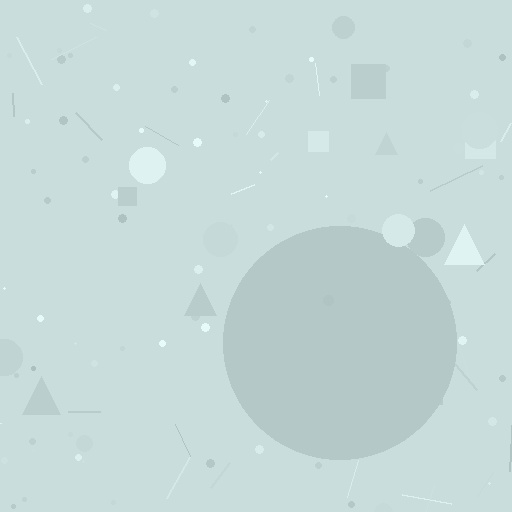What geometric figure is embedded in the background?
A circle is embedded in the background.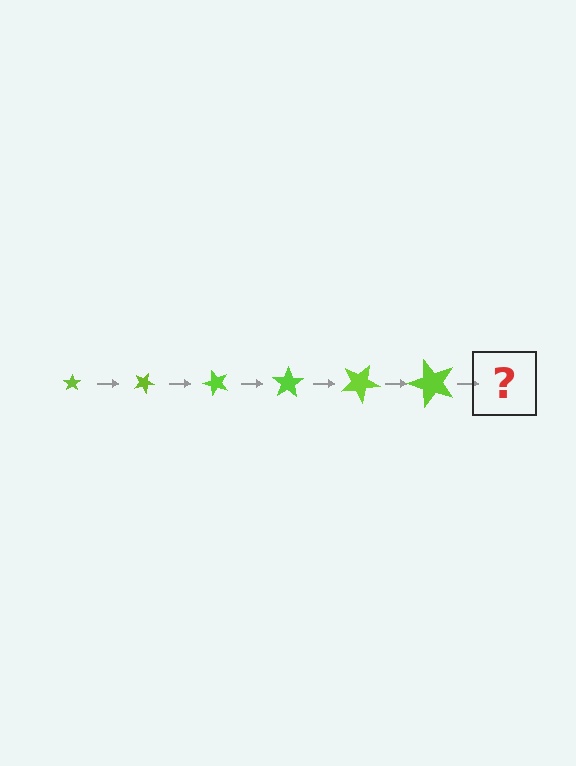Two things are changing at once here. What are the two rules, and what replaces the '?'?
The two rules are that the star grows larger each step and it rotates 25 degrees each step. The '?' should be a star, larger than the previous one and rotated 150 degrees from the start.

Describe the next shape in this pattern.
It should be a star, larger than the previous one and rotated 150 degrees from the start.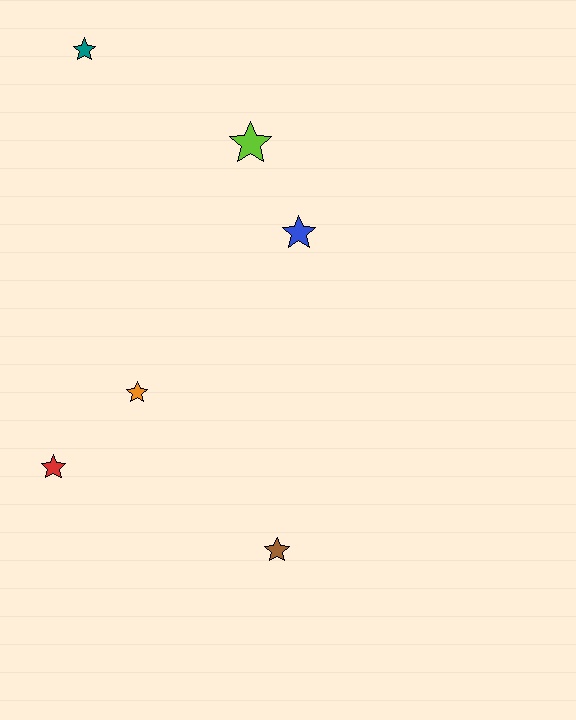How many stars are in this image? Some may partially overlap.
There are 6 stars.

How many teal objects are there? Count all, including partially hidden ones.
There is 1 teal object.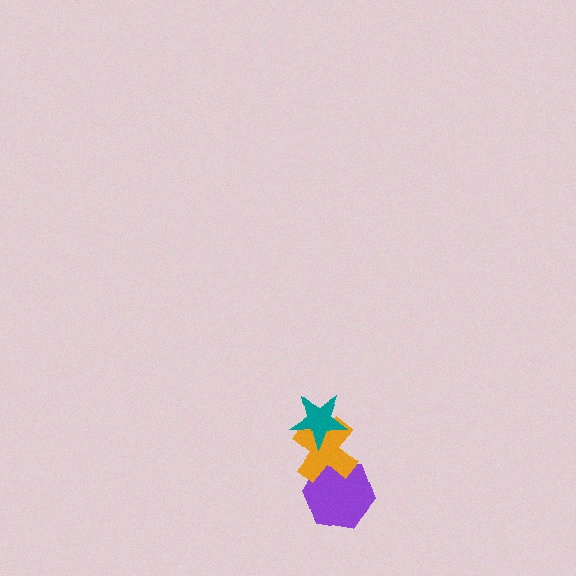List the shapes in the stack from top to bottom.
From top to bottom: the teal star, the orange cross, the purple hexagon.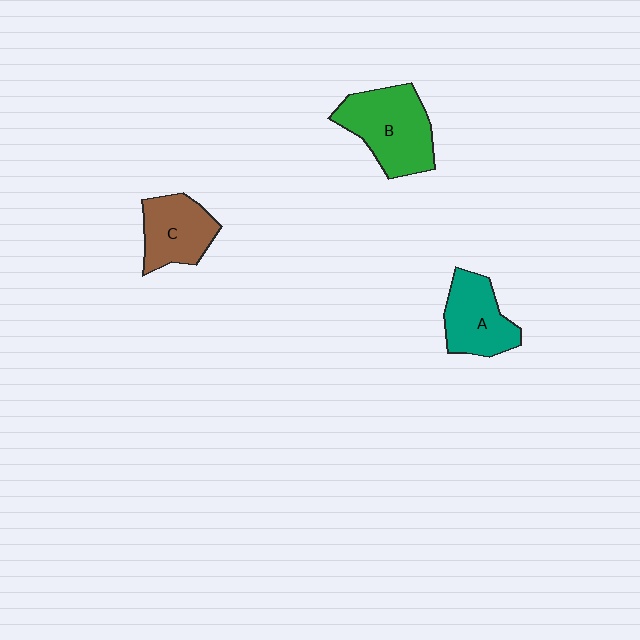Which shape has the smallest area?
Shape C (brown).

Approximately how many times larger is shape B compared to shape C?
Approximately 1.4 times.